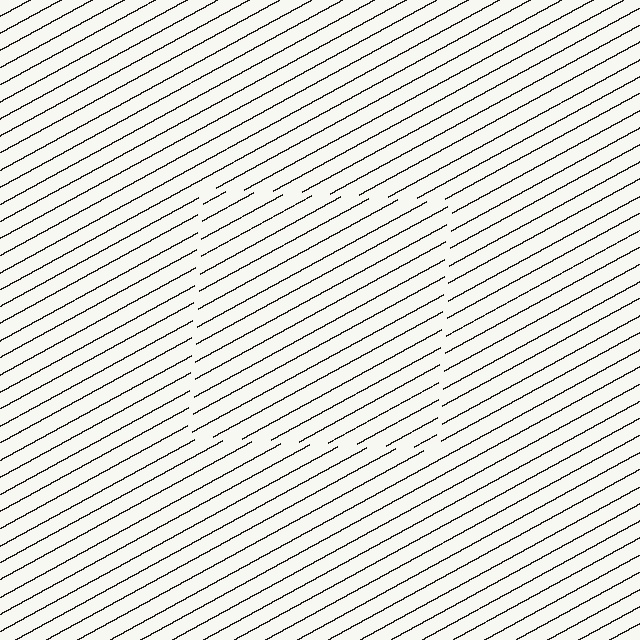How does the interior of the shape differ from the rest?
The interior of the shape contains the same grating, shifted by half a period — the contour is defined by the phase discontinuity where line-ends from the inner and outer gratings abut.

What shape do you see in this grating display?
An illusory square. The interior of the shape contains the same grating, shifted by half a period — the contour is defined by the phase discontinuity where line-ends from the inner and outer gratings abut.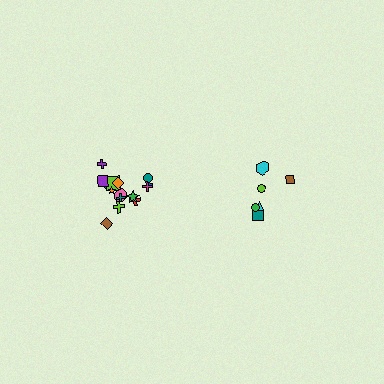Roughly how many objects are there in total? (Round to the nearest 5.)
Roughly 20 objects in total.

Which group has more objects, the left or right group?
The left group.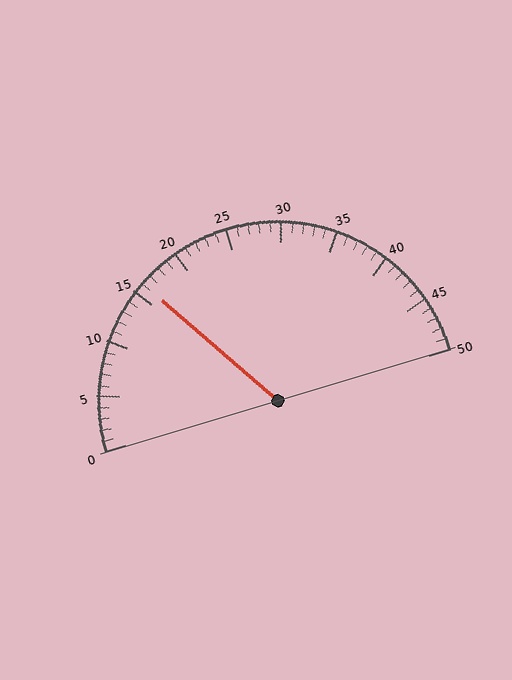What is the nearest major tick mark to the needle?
The nearest major tick mark is 15.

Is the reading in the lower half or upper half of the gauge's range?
The reading is in the lower half of the range (0 to 50).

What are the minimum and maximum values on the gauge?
The gauge ranges from 0 to 50.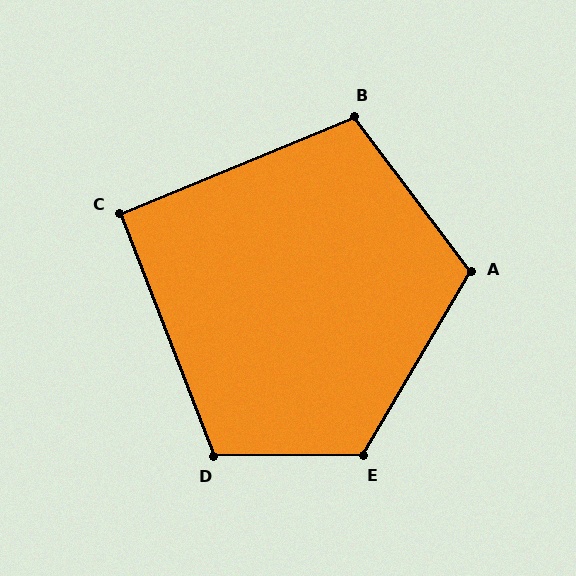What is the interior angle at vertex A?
Approximately 113 degrees (obtuse).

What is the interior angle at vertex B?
Approximately 104 degrees (obtuse).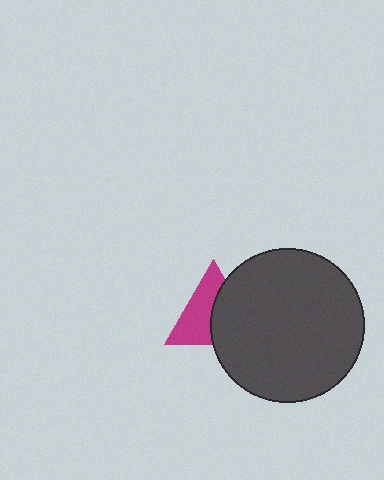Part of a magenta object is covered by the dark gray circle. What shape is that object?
It is a triangle.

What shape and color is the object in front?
The object in front is a dark gray circle.